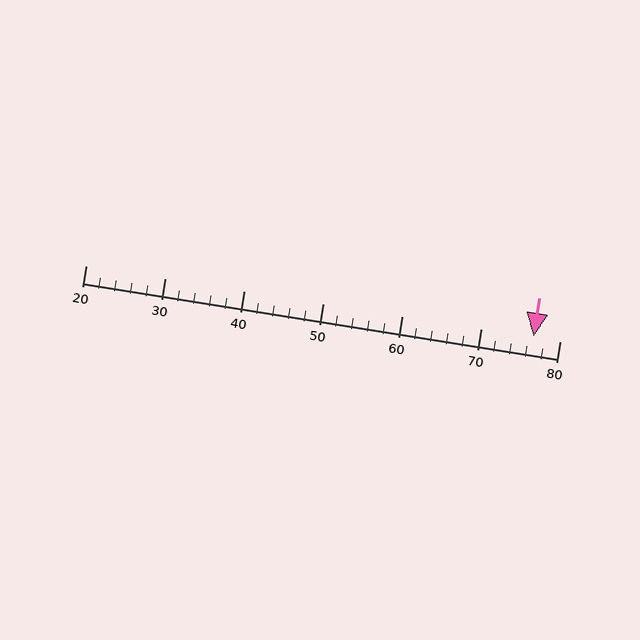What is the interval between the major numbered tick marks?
The major tick marks are spaced 10 units apart.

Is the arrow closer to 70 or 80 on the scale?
The arrow is closer to 80.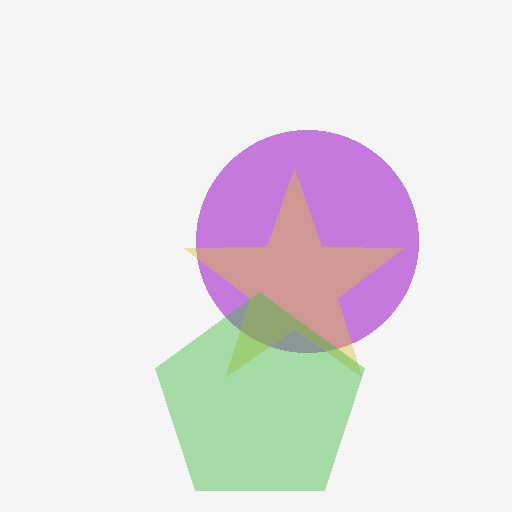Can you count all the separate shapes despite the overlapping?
Yes, there are 3 separate shapes.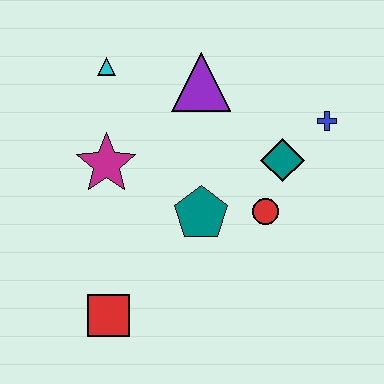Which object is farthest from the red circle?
The cyan triangle is farthest from the red circle.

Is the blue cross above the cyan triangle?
No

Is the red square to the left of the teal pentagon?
Yes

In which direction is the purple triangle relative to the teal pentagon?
The purple triangle is above the teal pentagon.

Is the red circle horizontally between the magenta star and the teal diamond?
Yes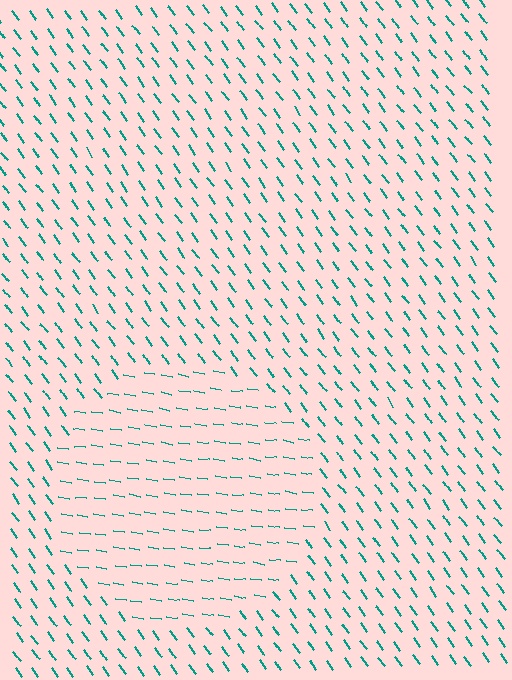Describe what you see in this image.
The image is filled with small teal line segments. A circle region in the image has lines oriented differently from the surrounding lines, creating a visible texture boundary.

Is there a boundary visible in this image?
Yes, there is a texture boundary formed by a change in line orientation.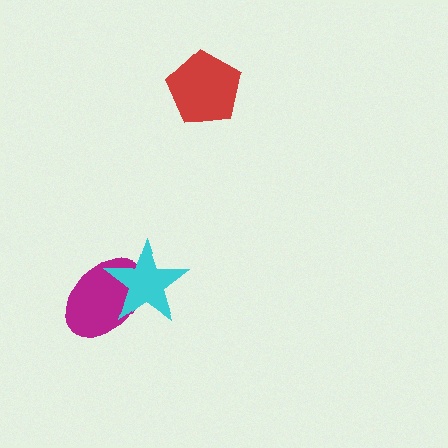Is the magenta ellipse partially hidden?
Yes, it is partially covered by another shape.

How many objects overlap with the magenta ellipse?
1 object overlaps with the magenta ellipse.